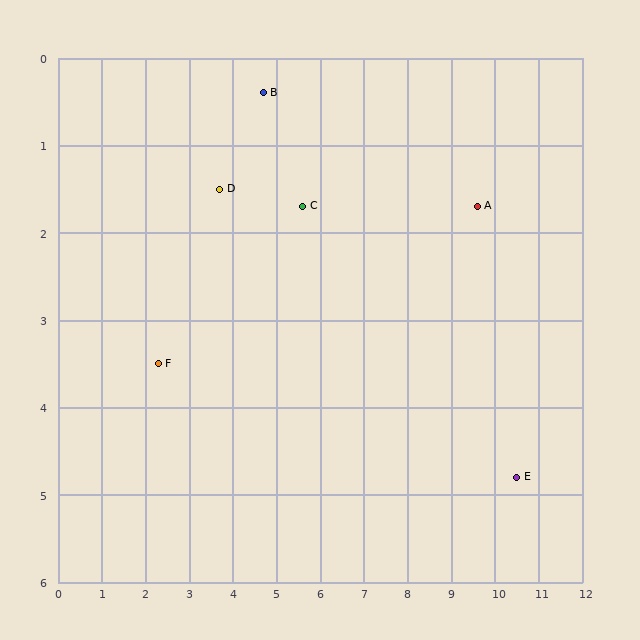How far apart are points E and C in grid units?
Points E and C are about 5.8 grid units apart.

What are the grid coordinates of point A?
Point A is at approximately (9.6, 1.7).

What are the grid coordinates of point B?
Point B is at approximately (4.7, 0.4).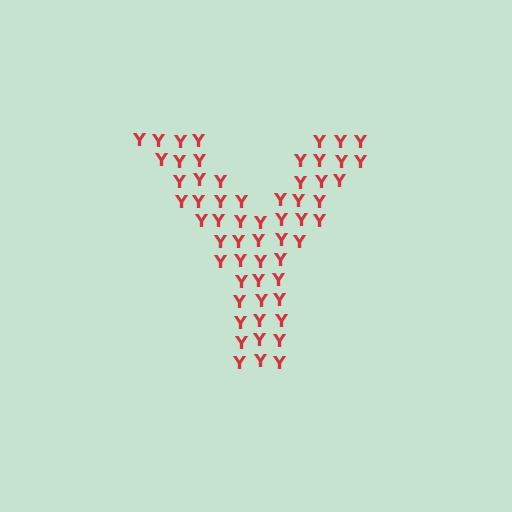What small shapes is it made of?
It is made of small letter Y's.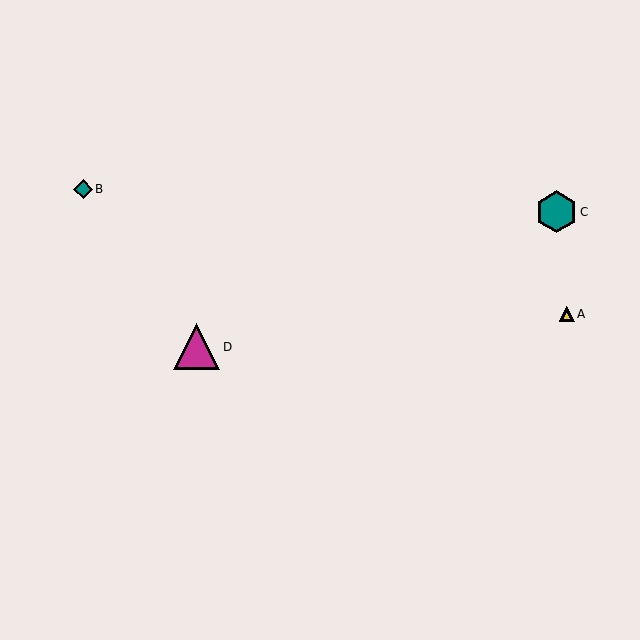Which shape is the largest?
The magenta triangle (labeled D) is the largest.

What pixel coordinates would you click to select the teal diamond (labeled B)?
Click at (83, 189) to select the teal diamond B.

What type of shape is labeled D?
Shape D is a magenta triangle.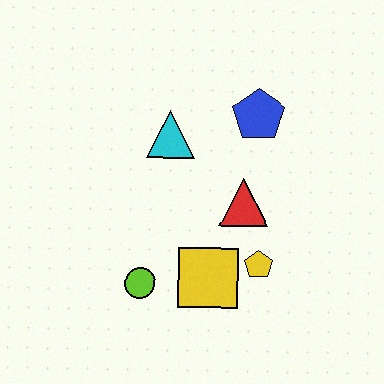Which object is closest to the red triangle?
The yellow pentagon is closest to the red triangle.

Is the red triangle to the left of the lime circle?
No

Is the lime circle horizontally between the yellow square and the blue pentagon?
No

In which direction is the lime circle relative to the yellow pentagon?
The lime circle is to the left of the yellow pentagon.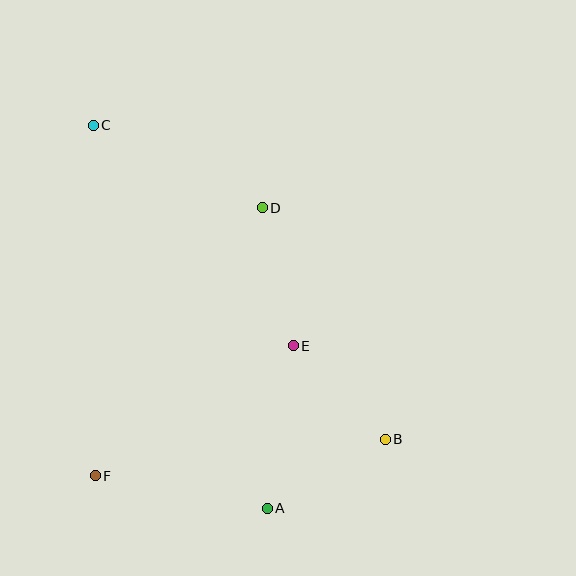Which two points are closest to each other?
Points B and E are closest to each other.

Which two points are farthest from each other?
Points B and C are farthest from each other.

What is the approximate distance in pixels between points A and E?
The distance between A and E is approximately 165 pixels.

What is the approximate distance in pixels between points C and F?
The distance between C and F is approximately 350 pixels.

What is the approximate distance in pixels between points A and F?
The distance between A and F is approximately 175 pixels.